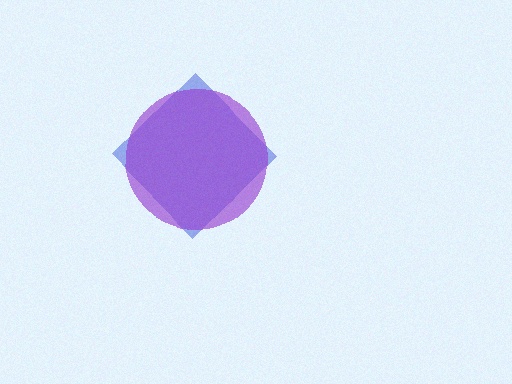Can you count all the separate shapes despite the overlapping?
Yes, there are 2 separate shapes.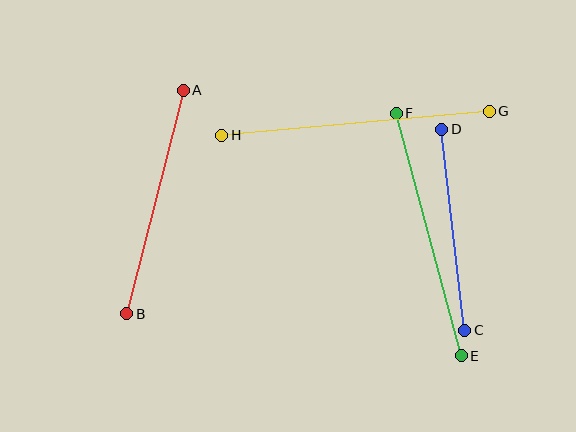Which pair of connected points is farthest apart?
Points G and H are farthest apart.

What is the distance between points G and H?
The distance is approximately 269 pixels.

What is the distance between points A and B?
The distance is approximately 230 pixels.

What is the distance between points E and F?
The distance is approximately 251 pixels.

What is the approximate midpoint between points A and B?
The midpoint is at approximately (155, 202) pixels.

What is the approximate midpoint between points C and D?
The midpoint is at approximately (453, 230) pixels.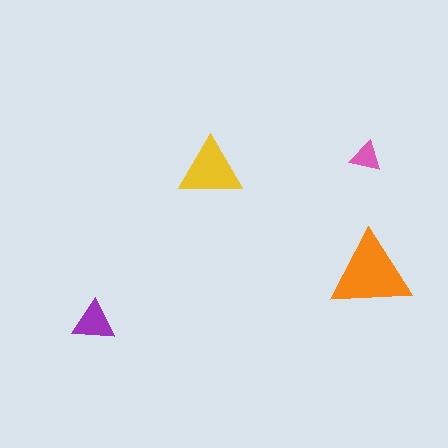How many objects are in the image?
There are 4 objects in the image.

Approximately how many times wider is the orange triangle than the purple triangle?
About 2 times wider.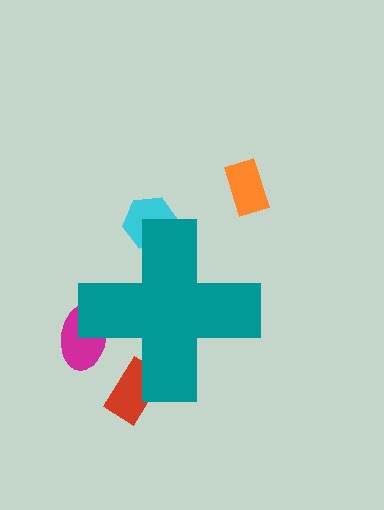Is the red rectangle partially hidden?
Yes, the red rectangle is partially hidden behind the teal cross.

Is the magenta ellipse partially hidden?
Yes, the magenta ellipse is partially hidden behind the teal cross.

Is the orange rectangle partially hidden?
No, the orange rectangle is fully visible.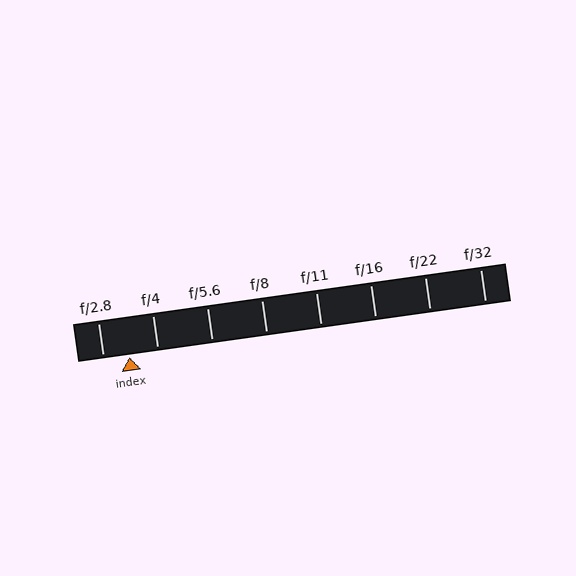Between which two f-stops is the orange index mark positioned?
The index mark is between f/2.8 and f/4.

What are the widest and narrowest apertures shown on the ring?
The widest aperture shown is f/2.8 and the narrowest is f/32.